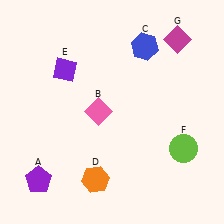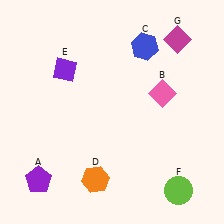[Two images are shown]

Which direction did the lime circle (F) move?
The lime circle (F) moved down.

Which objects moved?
The objects that moved are: the pink diamond (B), the lime circle (F).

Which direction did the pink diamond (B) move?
The pink diamond (B) moved right.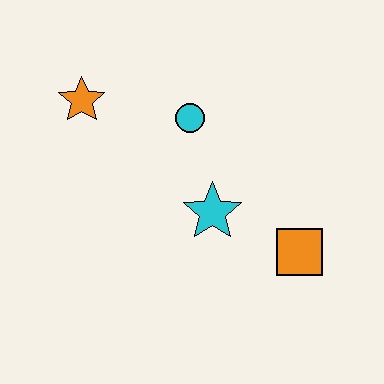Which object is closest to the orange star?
The cyan circle is closest to the orange star.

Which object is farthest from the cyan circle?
The orange square is farthest from the cyan circle.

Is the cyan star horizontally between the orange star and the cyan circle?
No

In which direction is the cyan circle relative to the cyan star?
The cyan circle is above the cyan star.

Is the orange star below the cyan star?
No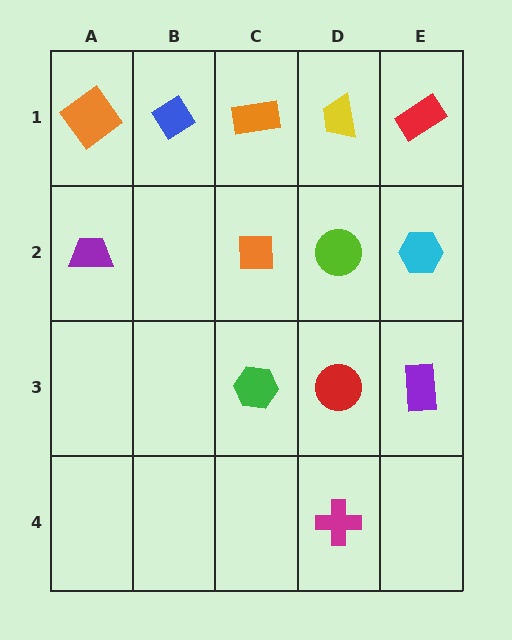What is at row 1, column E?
A red rectangle.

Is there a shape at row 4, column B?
No, that cell is empty.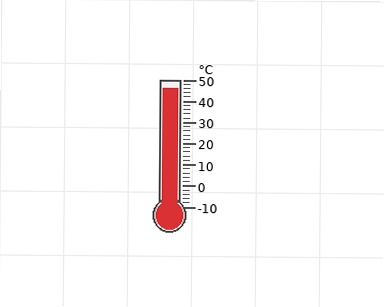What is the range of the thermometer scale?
The thermometer scale ranges from -10°C to 50°C.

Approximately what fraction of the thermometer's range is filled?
The thermometer is filled to approximately 95% of its range.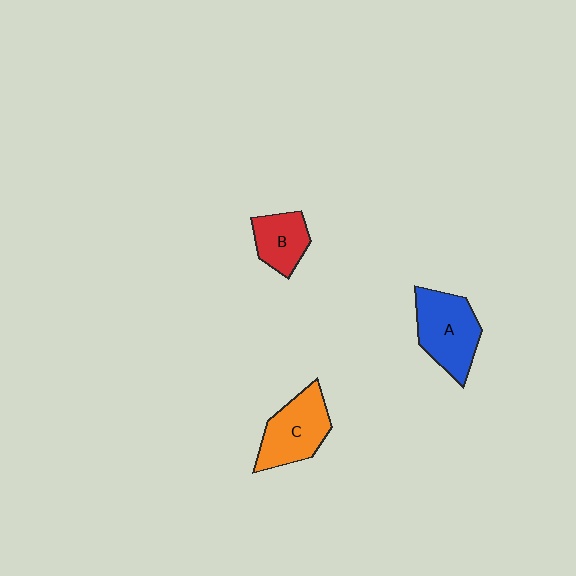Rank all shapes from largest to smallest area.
From largest to smallest: A (blue), C (orange), B (red).